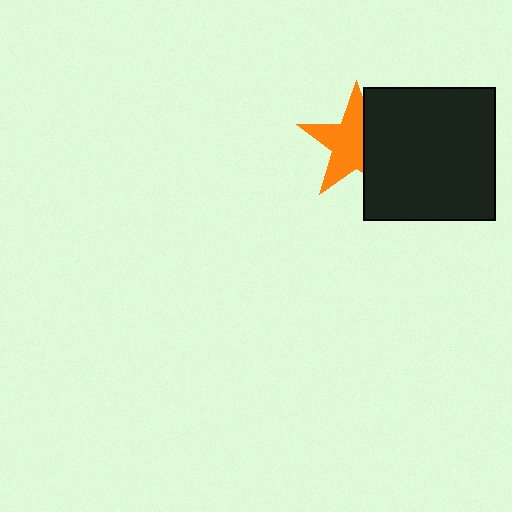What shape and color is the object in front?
The object in front is a black square.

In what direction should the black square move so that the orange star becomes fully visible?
The black square should move right. That is the shortest direction to clear the overlap and leave the orange star fully visible.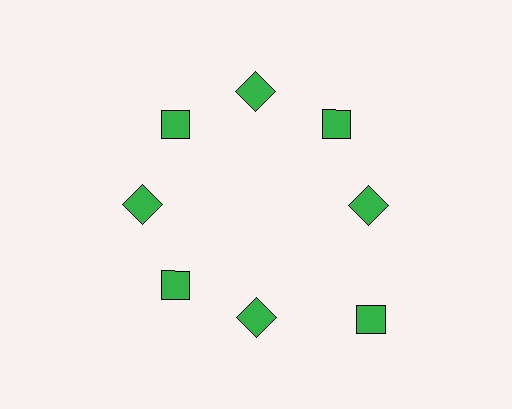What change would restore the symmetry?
The symmetry would be restored by moving it inward, back onto the ring so that all 8 diamonds sit at equal angles and equal distance from the center.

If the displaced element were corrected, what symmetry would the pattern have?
It would have 8-fold rotational symmetry — the pattern would map onto itself every 45 degrees.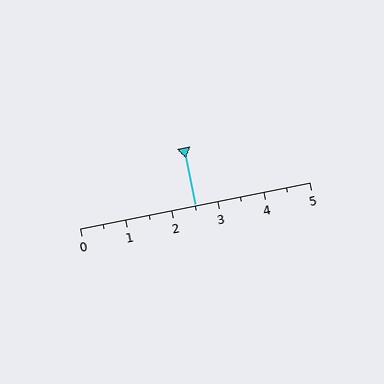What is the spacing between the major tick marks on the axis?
The major ticks are spaced 1 apart.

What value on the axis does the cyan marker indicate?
The marker indicates approximately 2.5.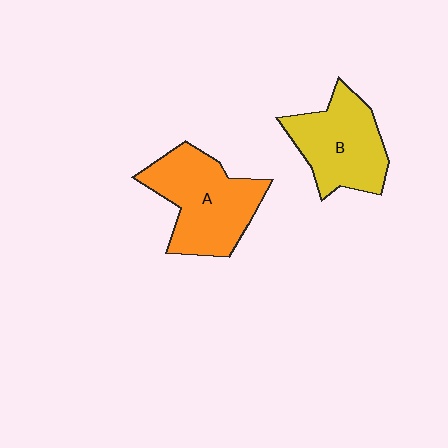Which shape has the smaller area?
Shape B (yellow).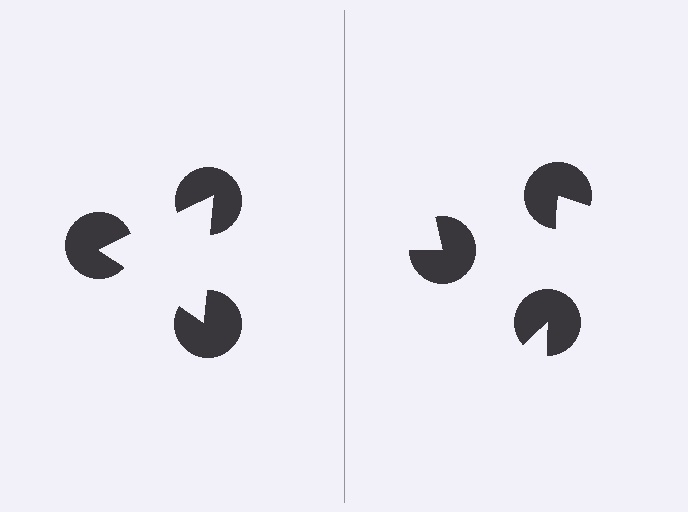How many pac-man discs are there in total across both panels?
6 — 3 on each side.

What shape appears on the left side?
An illusory triangle.